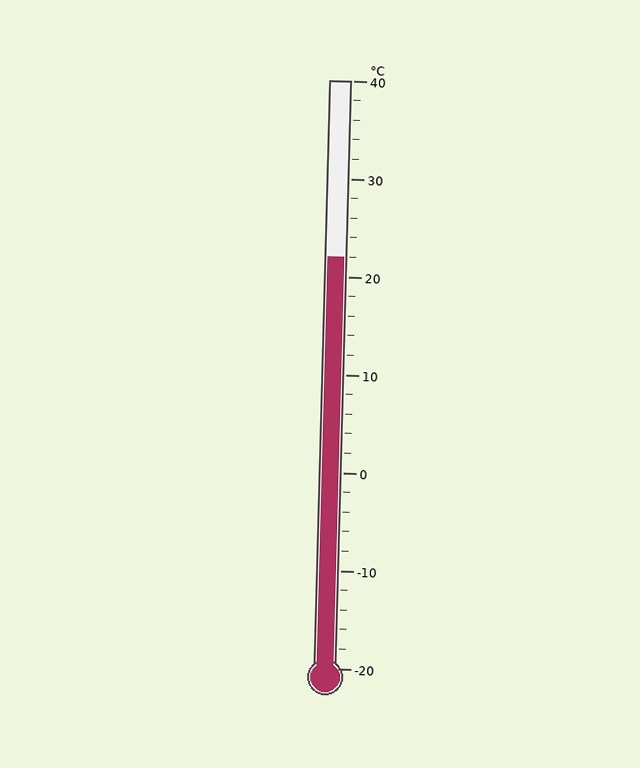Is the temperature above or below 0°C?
The temperature is above 0°C.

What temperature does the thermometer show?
The thermometer shows approximately 22°C.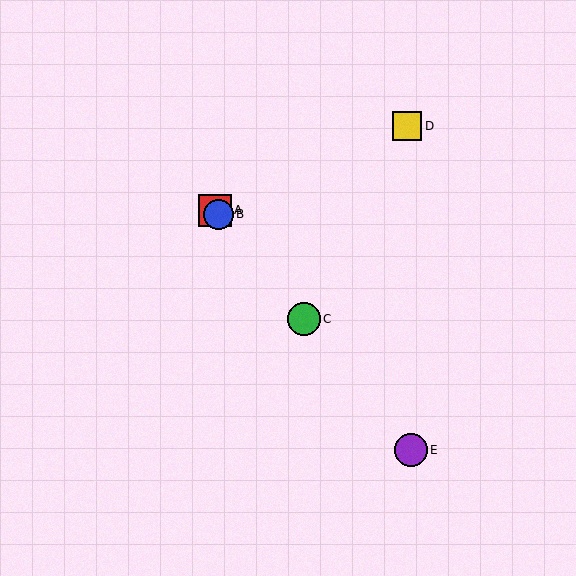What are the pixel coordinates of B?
Object B is at (218, 214).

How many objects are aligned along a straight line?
4 objects (A, B, C, E) are aligned along a straight line.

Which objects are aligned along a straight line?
Objects A, B, C, E are aligned along a straight line.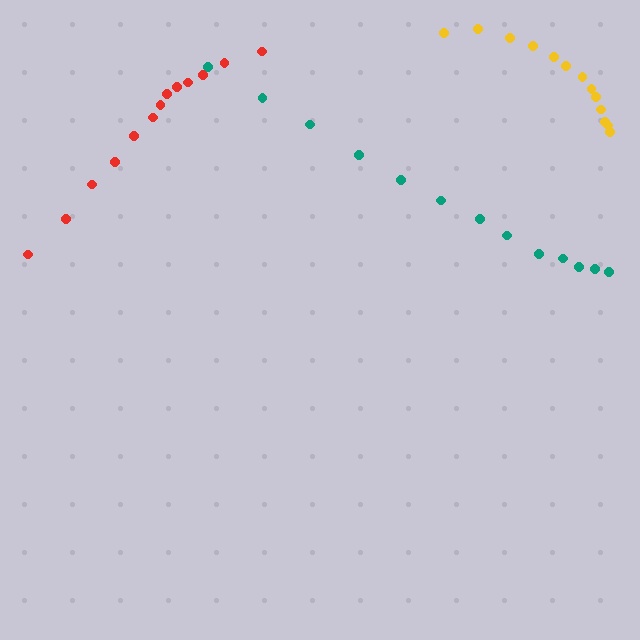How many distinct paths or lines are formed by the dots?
There are 3 distinct paths.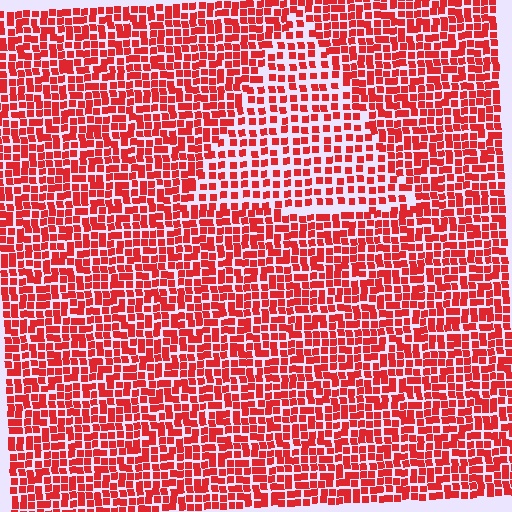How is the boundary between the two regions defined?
The boundary is defined by a change in element density (approximately 1.6x ratio). All elements are the same color, size, and shape.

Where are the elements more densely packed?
The elements are more densely packed outside the triangle boundary.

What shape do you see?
I see a triangle.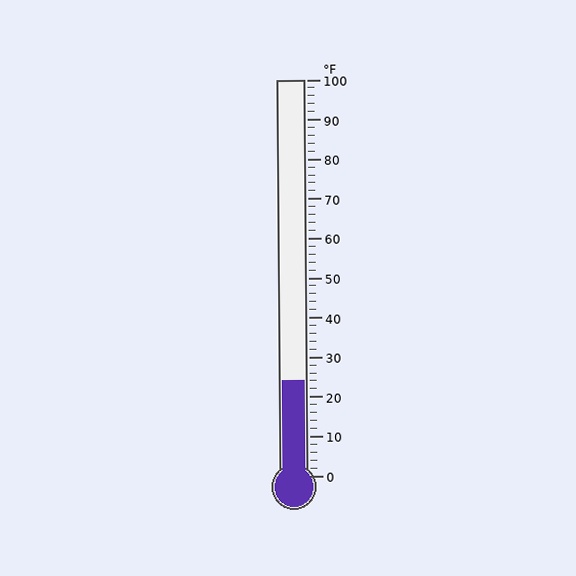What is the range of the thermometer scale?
The thermometer scale ranges from 0°F to 100°F.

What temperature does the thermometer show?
The thermometer shows approximately 24°F.